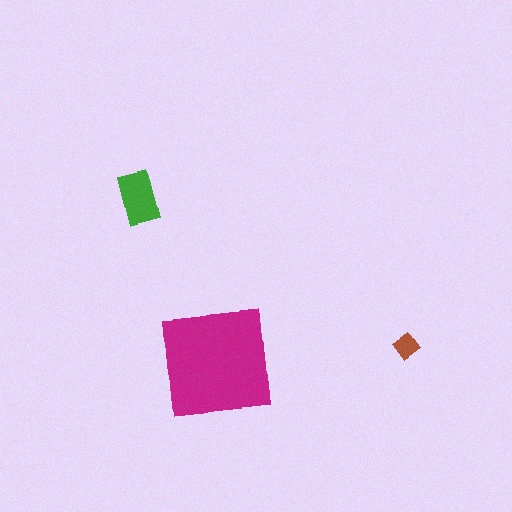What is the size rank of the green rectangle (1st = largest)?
2nd.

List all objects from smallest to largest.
The brown diamond, the green rectangle, the magenta square.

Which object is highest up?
The green rectangle is topmost.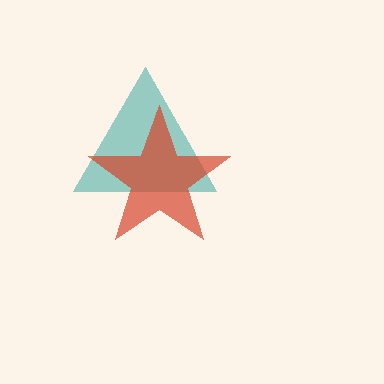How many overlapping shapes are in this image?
There are 2 overlapping shapes in the image.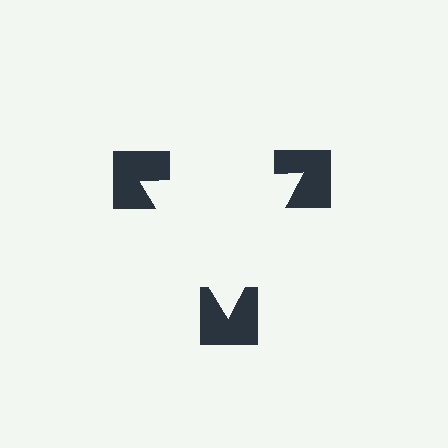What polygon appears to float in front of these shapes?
An illusory triangle — its edges are inferred from the aligned wedge cuts in the notched squares, not physically drawn.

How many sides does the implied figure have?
3 sides.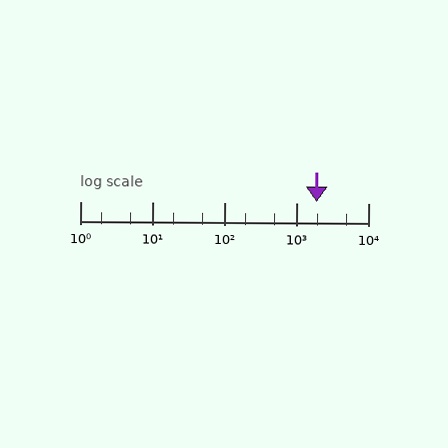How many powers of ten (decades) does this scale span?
The scale spans 4 decades, from 1 to 10000.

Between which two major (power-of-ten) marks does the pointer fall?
The pointer is between 1000 and 10000.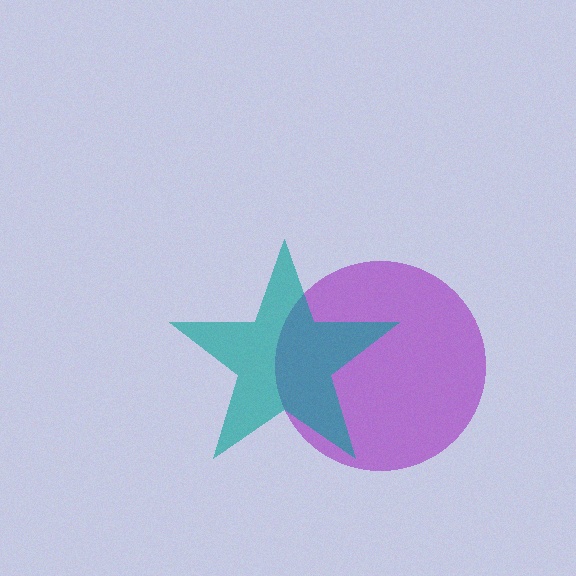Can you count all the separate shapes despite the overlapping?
Yes, there are 2 separate shapes.